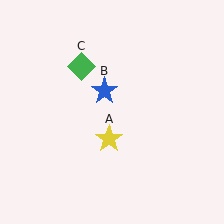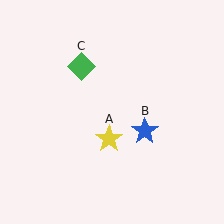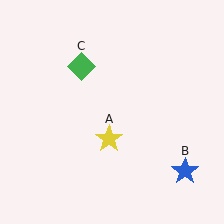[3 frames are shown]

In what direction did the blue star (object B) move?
The blue star (object B) moved down and to the right.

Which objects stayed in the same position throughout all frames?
Yellow star (object A) and green diamond (object C) remained stationary.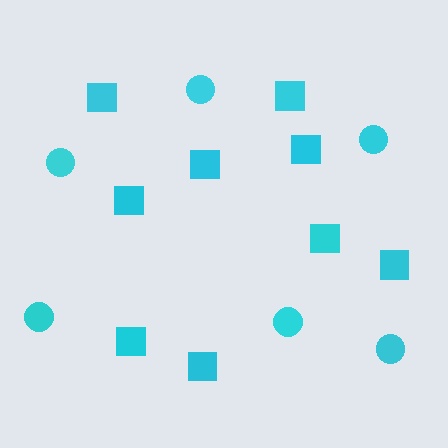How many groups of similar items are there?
There are 2 groups: one group of circles (6) and one group of squares (9).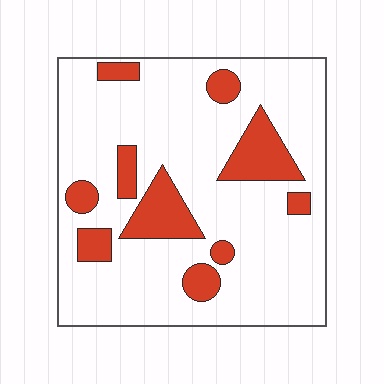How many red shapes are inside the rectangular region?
10.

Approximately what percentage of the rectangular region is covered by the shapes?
Approximately 20%.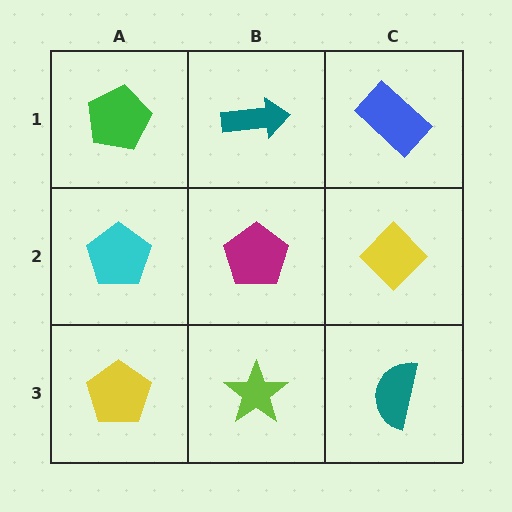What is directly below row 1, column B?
A magenta pentagon.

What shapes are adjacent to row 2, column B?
A teal arrow (row 1, column B), a lime star (row 3, column B), a cyan pentagon (row 2, column A), a yellow diamond (row 2, column C).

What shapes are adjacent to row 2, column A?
A green pentagon (row 1, column A), a yellow pentagon (row 3, column A), a magenta pentagon (row 2, column B).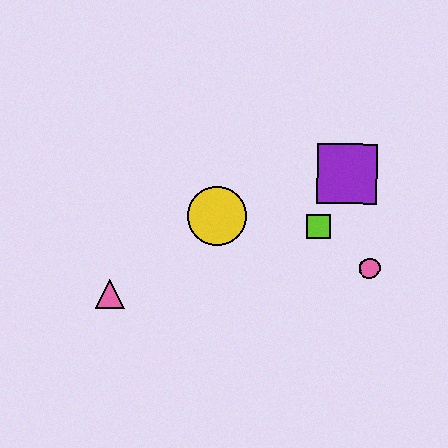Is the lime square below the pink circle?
No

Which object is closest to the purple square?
The lime square is closest to the purple square.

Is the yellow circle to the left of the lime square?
Yes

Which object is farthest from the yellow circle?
The pink circle is farthest from the yellow circle.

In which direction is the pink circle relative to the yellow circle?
The pink circle is to the right of the yellow circle.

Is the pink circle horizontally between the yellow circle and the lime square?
No